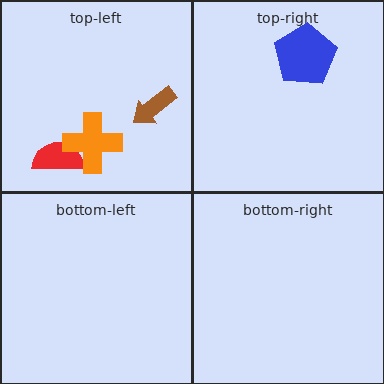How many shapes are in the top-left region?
3.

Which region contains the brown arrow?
The top-left region.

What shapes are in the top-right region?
The blue pentagon.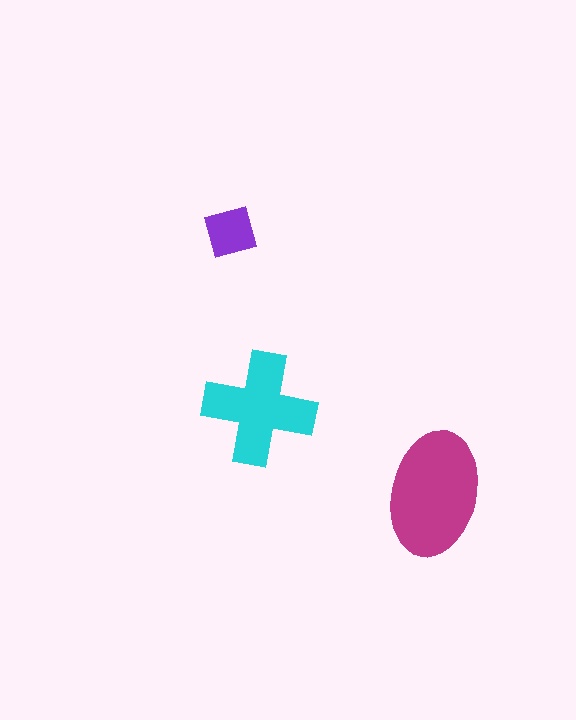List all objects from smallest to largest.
The purple diamond, the cyan cross, the magenta ellipse.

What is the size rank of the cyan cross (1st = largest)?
2nd.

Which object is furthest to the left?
The purple diamond is leftmost.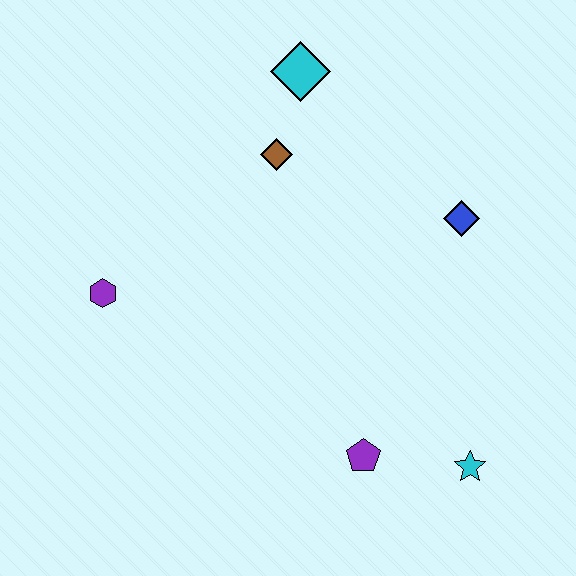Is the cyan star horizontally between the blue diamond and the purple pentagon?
No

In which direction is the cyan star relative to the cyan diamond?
The cyan star is below the cyan diamond.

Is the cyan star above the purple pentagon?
No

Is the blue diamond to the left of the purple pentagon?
No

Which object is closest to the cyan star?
The purple pentagon is closest to the cyan star.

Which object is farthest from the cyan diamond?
The cyan star is farthest from the cyan diamond.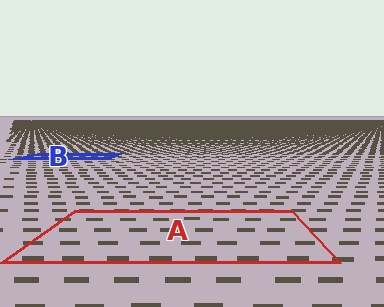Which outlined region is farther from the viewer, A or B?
Region B is farther from the viewer — the texture elements inside it appear smaller and more densely packed.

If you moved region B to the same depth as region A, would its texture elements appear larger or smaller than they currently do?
They would appear larger. At a closer depth, the same texture elements are projected at a bigger on-screen size.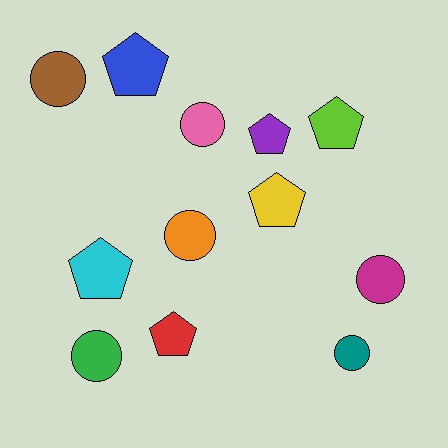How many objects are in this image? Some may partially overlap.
There are 12 objects.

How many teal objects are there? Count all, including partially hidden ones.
There is 1 teal object.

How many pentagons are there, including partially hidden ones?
There are 6 pentagons.